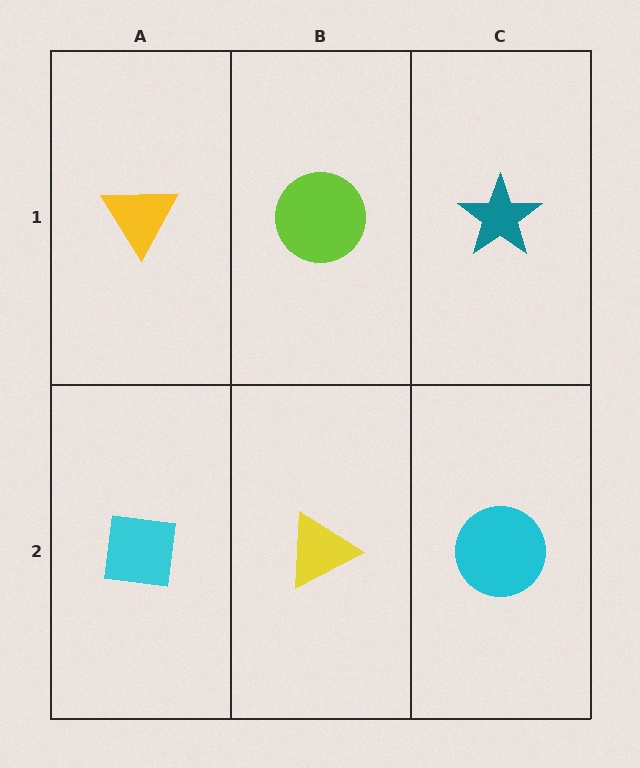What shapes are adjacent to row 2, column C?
A teal star (row 1, column C), a yellow triangle (row 2, column B).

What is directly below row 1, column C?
A cyan circle.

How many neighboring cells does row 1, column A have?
2.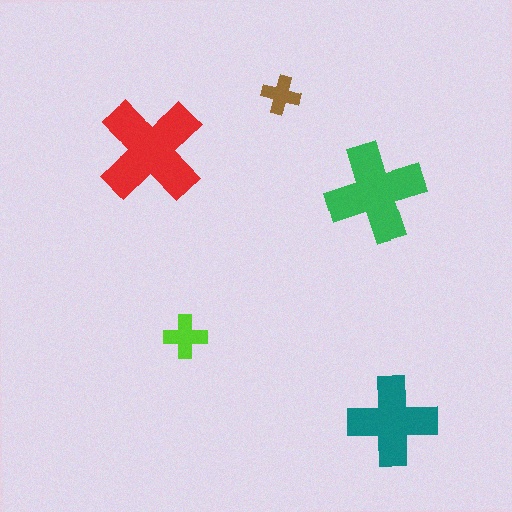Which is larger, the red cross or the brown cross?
The red one.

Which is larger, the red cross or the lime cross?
The red one.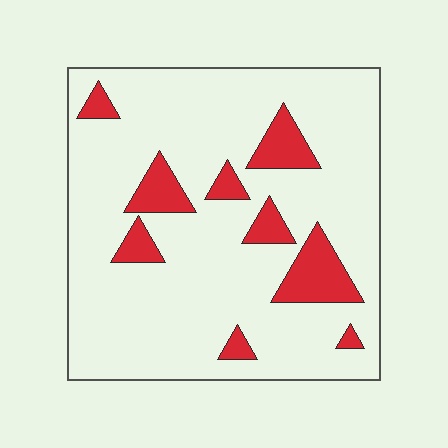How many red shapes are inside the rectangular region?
9.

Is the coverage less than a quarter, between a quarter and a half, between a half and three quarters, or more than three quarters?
Less than a quarter.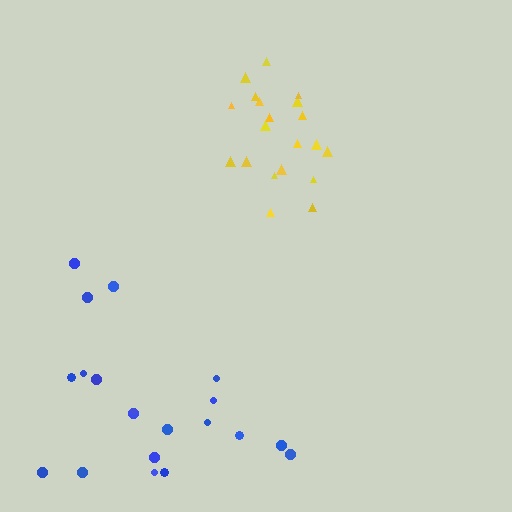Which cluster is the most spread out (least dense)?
Blue.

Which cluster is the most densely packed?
Yellow.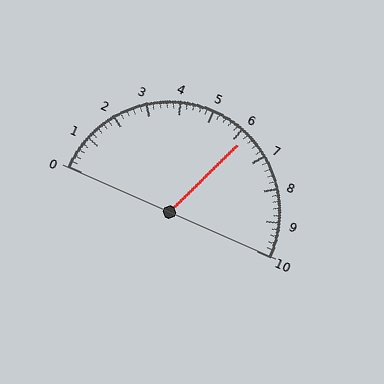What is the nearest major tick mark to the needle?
The nearest major tick mark is 6.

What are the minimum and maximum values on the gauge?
The gauge ranges from 0 to 10.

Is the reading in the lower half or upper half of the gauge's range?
The reading is in the upper half of the range (0 to 10).